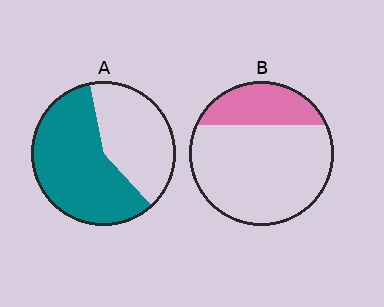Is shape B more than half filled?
No.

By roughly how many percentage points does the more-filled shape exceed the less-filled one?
By roughly 35 percentage points (A over B).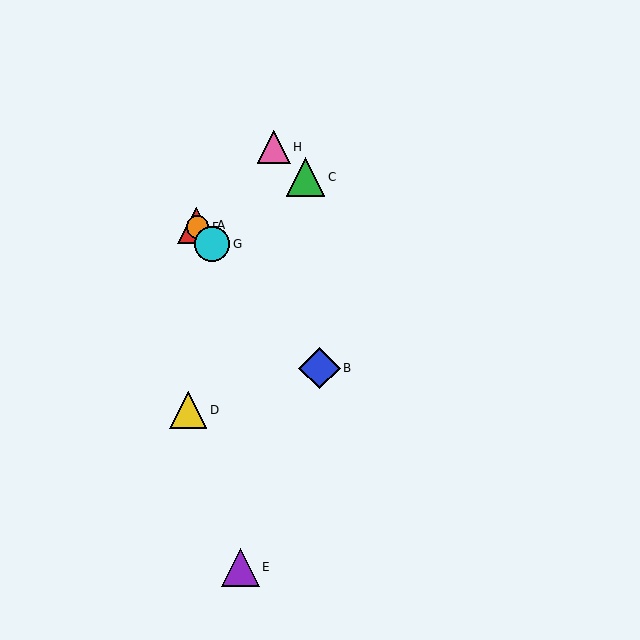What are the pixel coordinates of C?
Object C is at (305, 177).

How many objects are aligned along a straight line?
4 objects (A, B, F, G) are aligned along a straight line.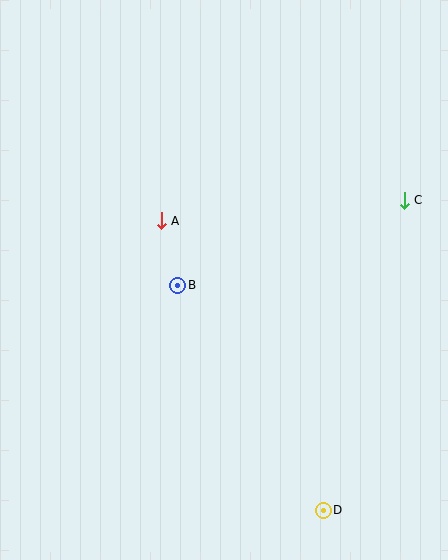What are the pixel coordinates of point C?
Point C is at (404, 200).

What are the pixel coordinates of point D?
Point D is at (323, 510).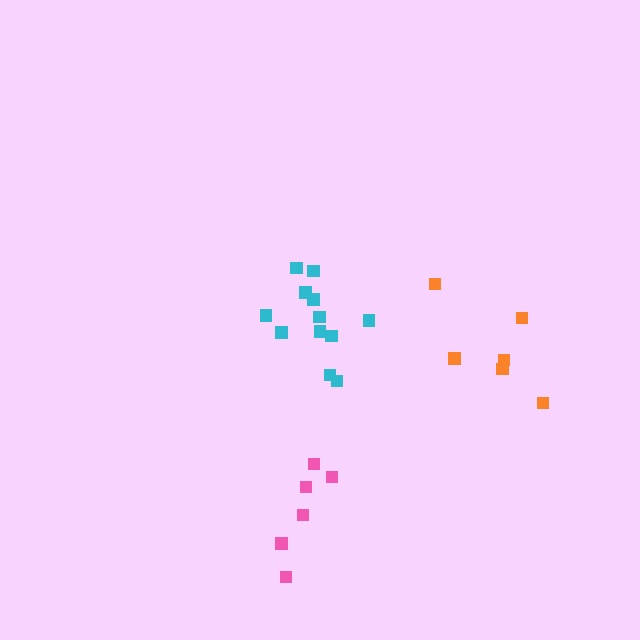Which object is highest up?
The cyan cluster is topmost.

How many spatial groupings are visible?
There are 3 spatial groupings.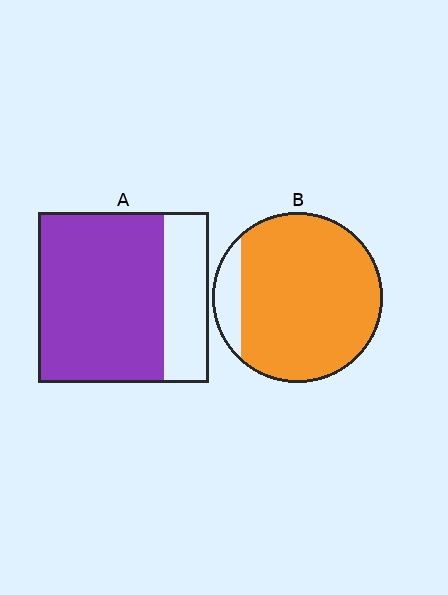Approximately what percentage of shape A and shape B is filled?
A is approximately 75% and B is approximately 90%.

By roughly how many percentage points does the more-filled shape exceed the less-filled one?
By roughly 15 percentage points (B over A).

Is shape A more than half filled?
Yes.